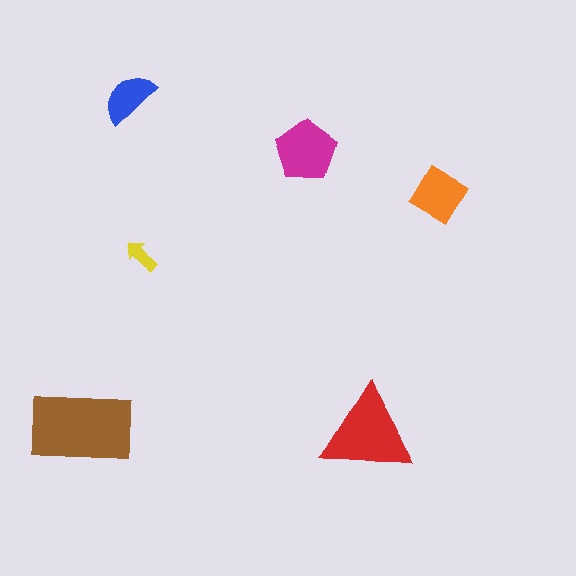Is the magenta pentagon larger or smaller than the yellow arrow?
Larger.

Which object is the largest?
The brown rectangle.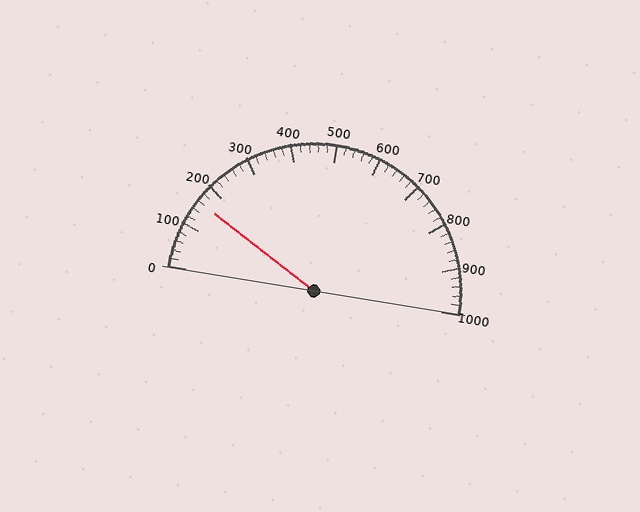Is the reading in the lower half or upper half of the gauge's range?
The reading is in the lower half of the range (0 to 1000).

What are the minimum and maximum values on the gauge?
The gauge ranges from 0 to 1000.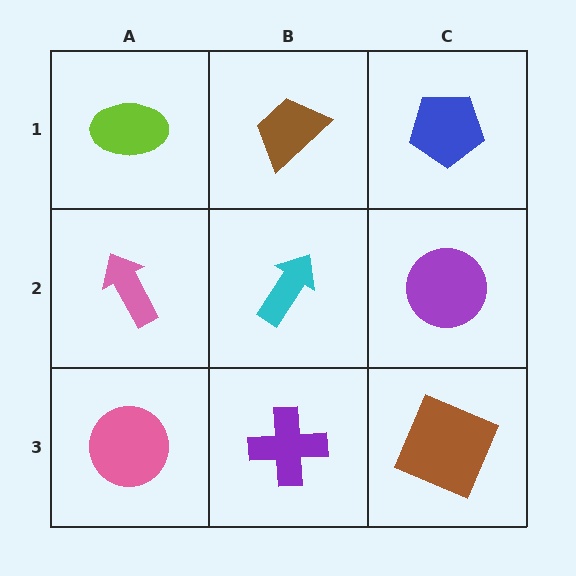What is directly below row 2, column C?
A brown square.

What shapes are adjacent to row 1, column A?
A pink arrow (row 2, column A), a brown trapezoid (row 1, column B).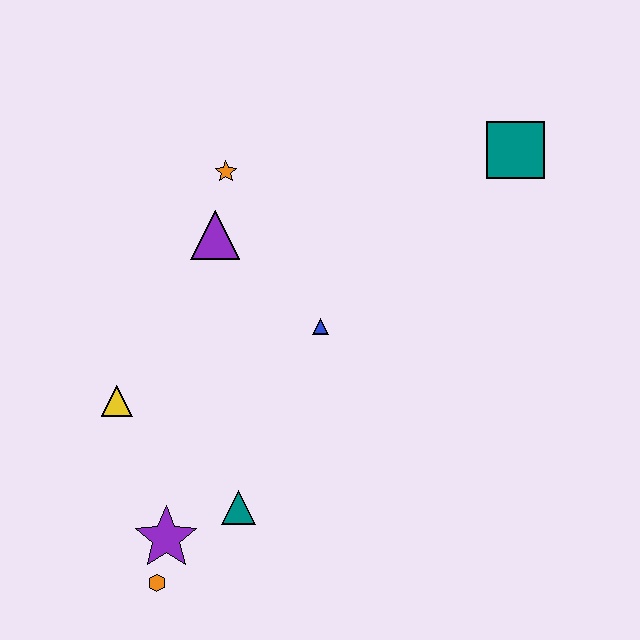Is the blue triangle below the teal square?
Yes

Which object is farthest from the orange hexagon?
The teal square is farthest from the orange hexagon.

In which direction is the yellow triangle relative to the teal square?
The yellow triangle is to the left of the teal square.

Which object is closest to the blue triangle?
The purple triangle is closest to the blue triangle.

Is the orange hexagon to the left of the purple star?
Yes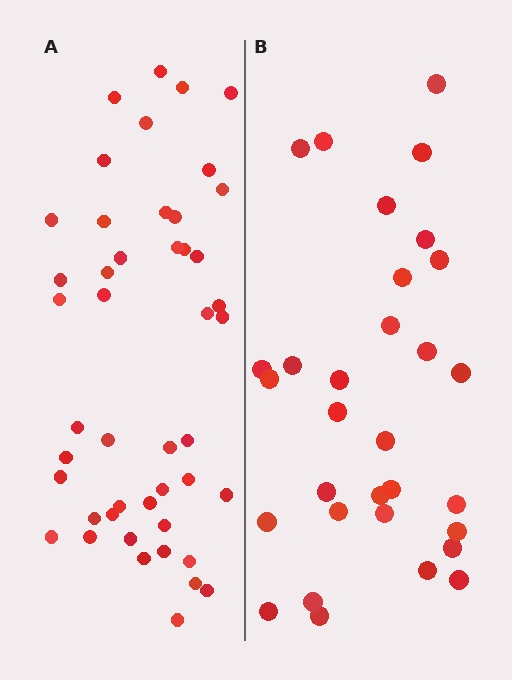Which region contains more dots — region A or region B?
Region A (the left region) has more dots.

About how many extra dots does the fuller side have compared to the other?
Region A has approximately 15 more dots than region B.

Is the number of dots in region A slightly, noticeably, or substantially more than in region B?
Region A has substantially more. The ratio is roughly 1.5 to 1.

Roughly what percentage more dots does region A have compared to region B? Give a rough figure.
About 50% more.